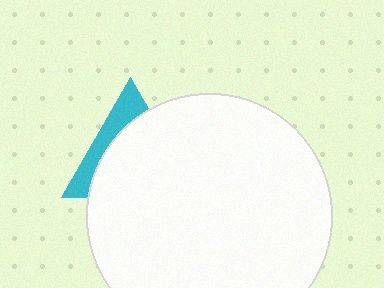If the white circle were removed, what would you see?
You would see the complete cyan triangle.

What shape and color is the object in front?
The object in front is a white circle.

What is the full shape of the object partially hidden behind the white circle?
The partially hidden object is a cyan triangle.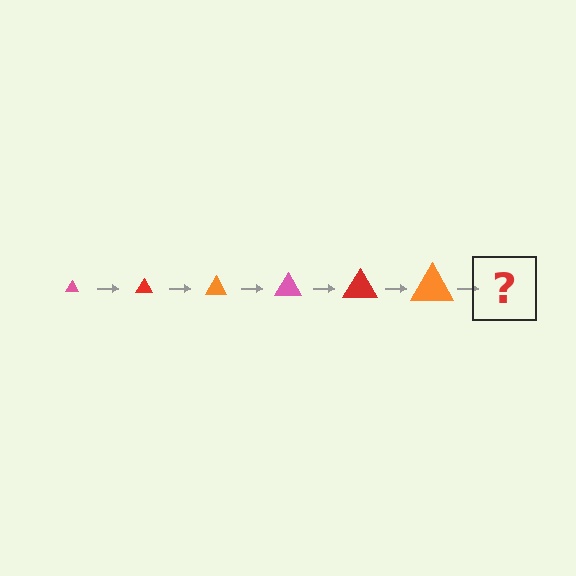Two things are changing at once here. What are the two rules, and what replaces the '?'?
The two rules are that the triangle grows larger each step and the color cycles through pink, red, and orange. The '?' should be a pink triangle, larger than the previous one.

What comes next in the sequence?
The next element should be a pink triangle, larger than the previous one.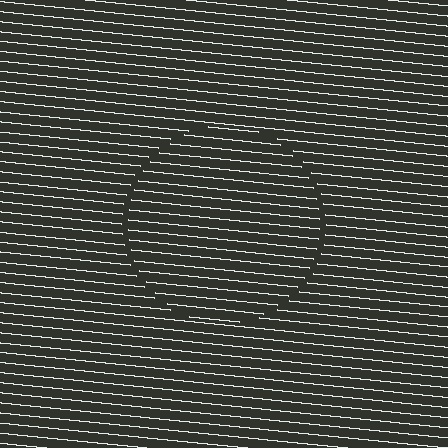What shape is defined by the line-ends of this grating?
An illusory circle. The interior of the shape contains the same grating, shifted by half a period — the contour is defined by the phase discontinuity where line-ends from the inner and outer gratings abut.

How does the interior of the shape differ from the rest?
The interior of the shape contains the same grating, shifted by half a period — the contour is defined by the phase discontinuity where line-ends from the inner and outer gratings abut.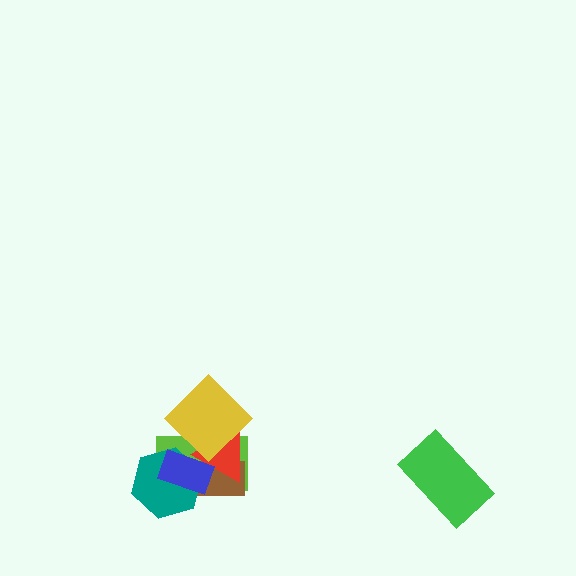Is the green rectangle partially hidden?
No, no other shape covers it.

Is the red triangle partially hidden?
Yes, it is partially covered by another shape.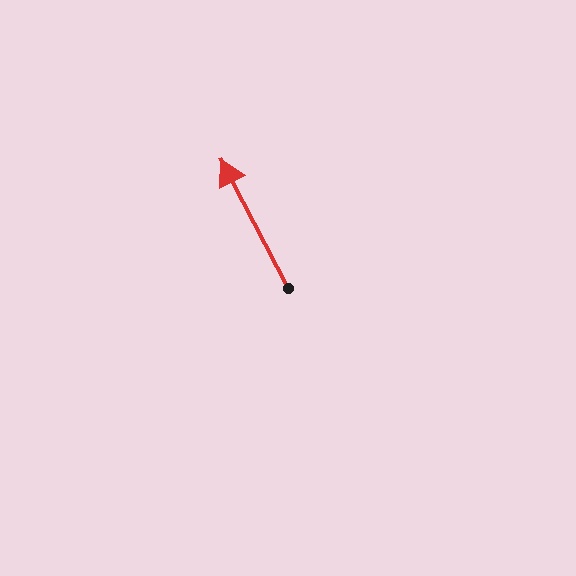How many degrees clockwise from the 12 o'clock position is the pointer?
Approximately 332 degrees.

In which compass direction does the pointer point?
Northwest.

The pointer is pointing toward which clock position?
Roughly 11 o'clock.